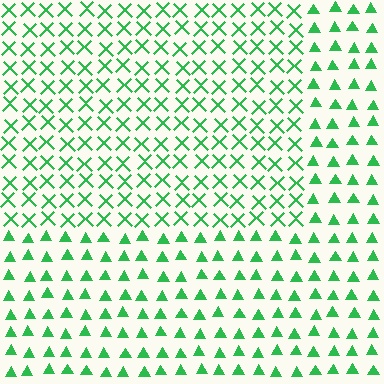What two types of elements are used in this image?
The image uses X marks inside the rectangle region and triangles outside it.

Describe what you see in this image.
The image is filled with small green elements arranged in a uniform grid. A rectangle-shaped region contains X marks, while the surrounding area contains triangles. The boundary is defined purely by the change in element shape.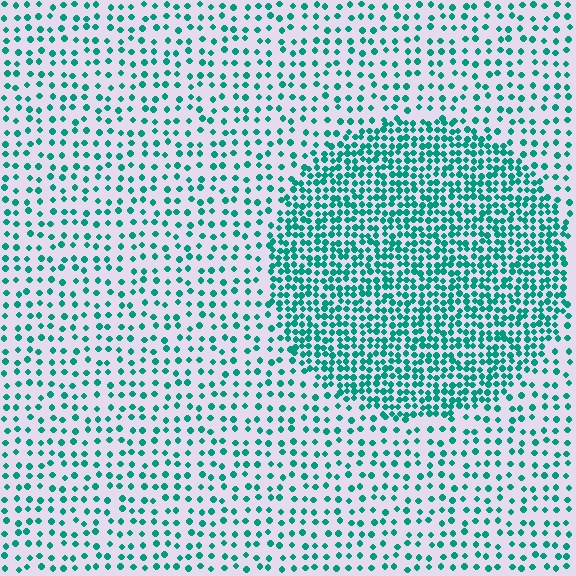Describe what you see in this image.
The image contains small teal elements arranged at two different densities. A circle-shaped region is visible where the elements are more densely packed than the surrounding area.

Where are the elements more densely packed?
The elements are more densely packed inside the circle boundary.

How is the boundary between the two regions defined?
The boundary is defined by a change in element density (approximately 2.4x ratio). All elements are the same color, size, and shape.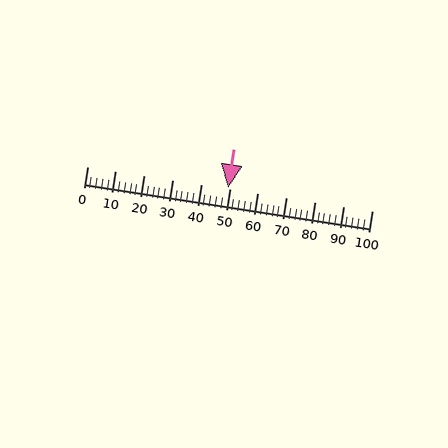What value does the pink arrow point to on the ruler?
The pink arrow points to approximately 49.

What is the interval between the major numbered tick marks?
The major tick marks are spaced 10 units apart.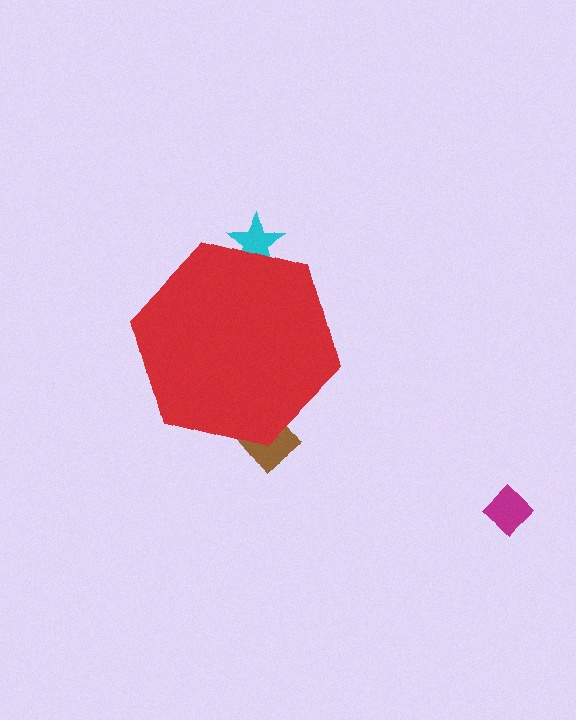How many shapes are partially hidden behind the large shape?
2 shapes are partially hidden.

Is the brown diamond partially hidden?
Yes, the brown diamond is partially hidden behind the red hexagon.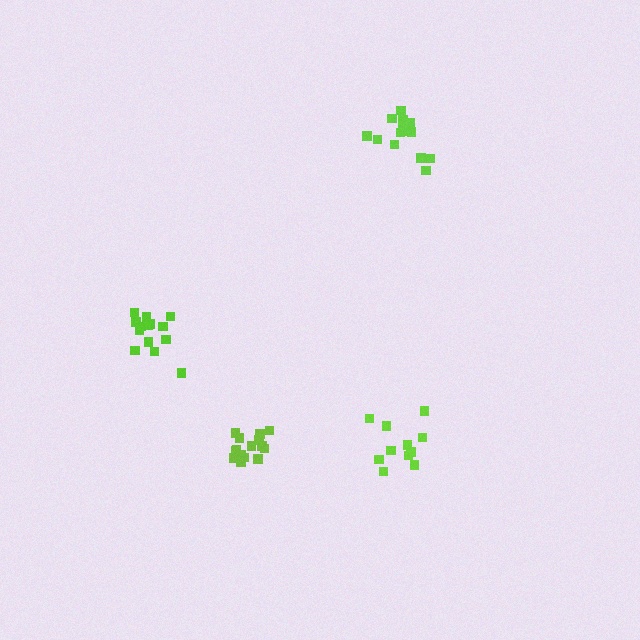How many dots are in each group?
Group 1: 14 dots, Group 2: 11 dots, Group 3: 16 dots, Group 4: 14 dots (55 total).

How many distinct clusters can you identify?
There are 4 distinct clusters.